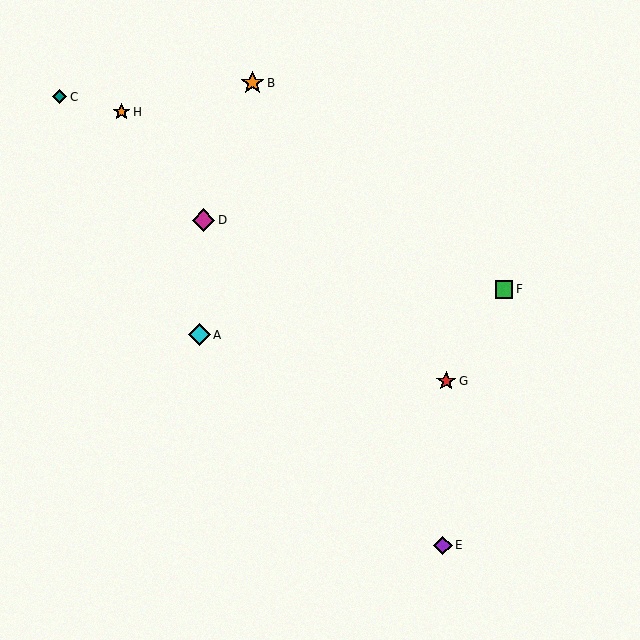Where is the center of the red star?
The center of the red star is at (446, 381).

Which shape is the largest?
The orange star (labeled B) is the largest.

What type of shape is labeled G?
Shape G is a red star.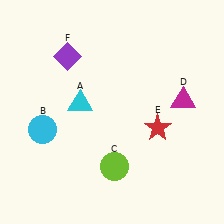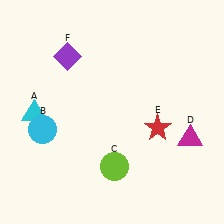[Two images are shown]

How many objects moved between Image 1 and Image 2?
2 objects moved between the two images.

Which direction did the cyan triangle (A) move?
The cyan triangle (A) moved left.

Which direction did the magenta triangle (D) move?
The magenta triangle (D) moved down.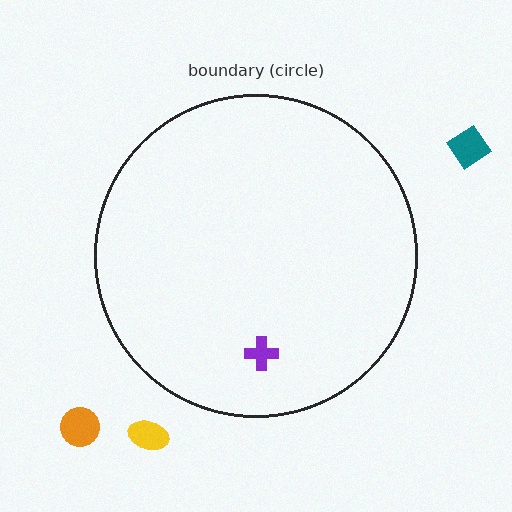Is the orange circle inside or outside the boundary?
Outside.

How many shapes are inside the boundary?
1 inside, 3 outside.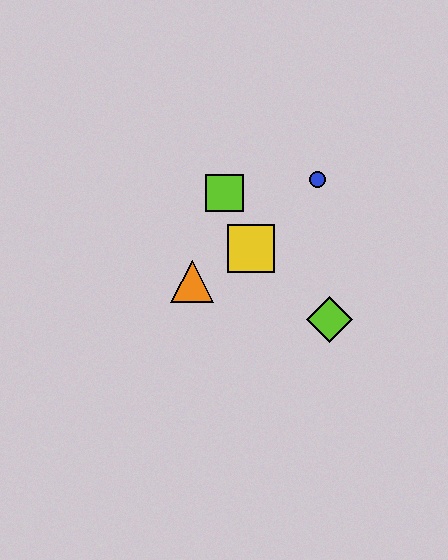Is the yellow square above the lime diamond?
Yes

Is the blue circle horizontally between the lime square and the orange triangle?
No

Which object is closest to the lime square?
The yellow square is closest to the lime square.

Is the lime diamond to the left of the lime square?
No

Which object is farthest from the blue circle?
The orange triangle is farthest from the blue circle.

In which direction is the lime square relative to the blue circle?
The lime square is to the left of the blue circle.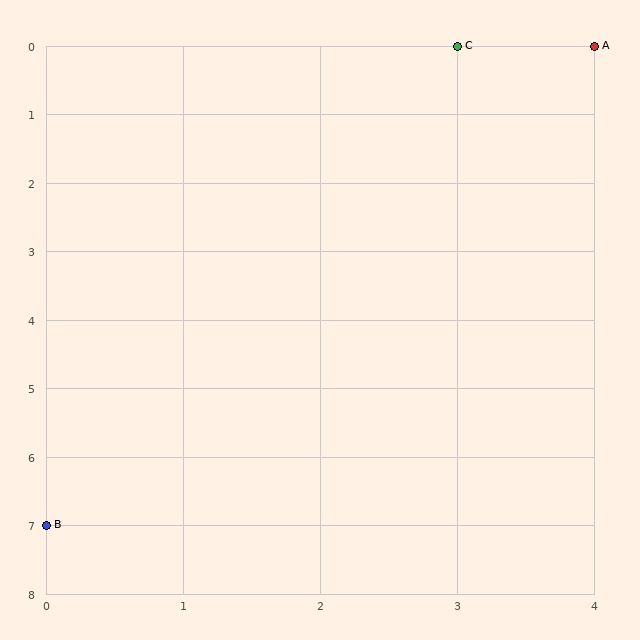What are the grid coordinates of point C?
Point C is at grid coordinates (3, 0).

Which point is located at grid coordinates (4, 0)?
Point A is at (4, 0).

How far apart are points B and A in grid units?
Points B and A are 4 columns and 7 rows apart (about 8.1 grid units diagonally).